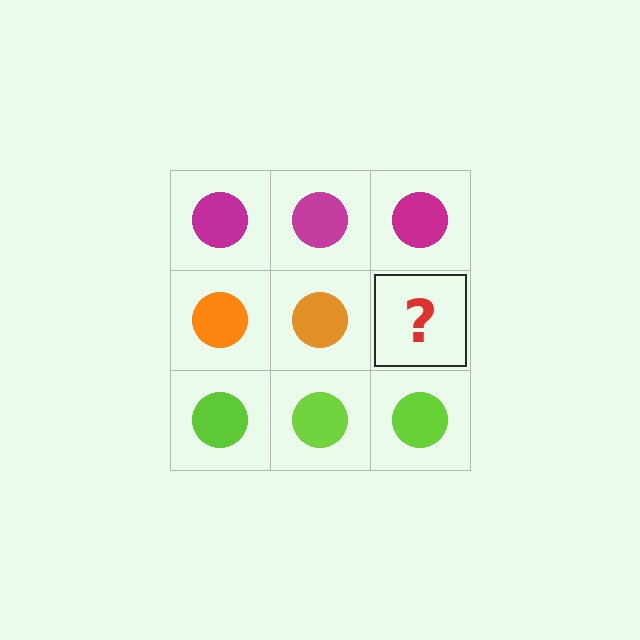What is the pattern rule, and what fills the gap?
The rule is that each row has a consistent color. The gap should be filled with an orange circle.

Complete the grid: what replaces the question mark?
The question mark should be replaced with an orange circle.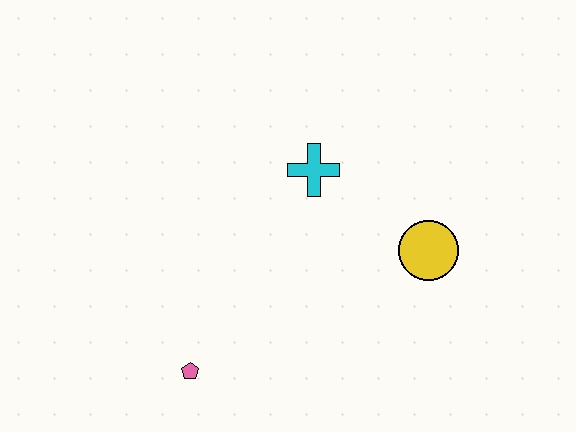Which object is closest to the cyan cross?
The yellow circle is closest to the cyan cross.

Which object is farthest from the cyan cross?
The pink pentagon is farthest from the cyan cross.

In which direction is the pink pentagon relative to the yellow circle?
The pink pentagon is to the left of the yellow circle.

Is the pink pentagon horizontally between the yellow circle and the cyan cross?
No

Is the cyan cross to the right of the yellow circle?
No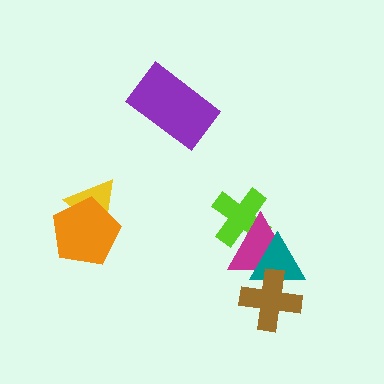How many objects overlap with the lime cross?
1 object overlaps with the lime cross.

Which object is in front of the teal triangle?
The brown cross is in front of the teal triangle.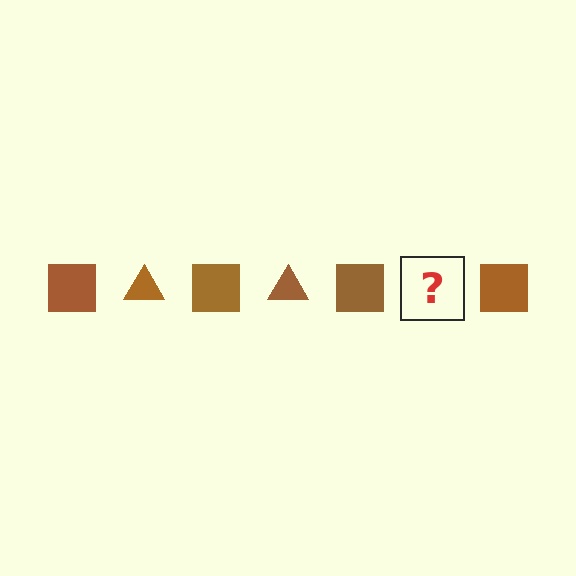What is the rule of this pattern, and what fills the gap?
The rule is that the pattern cycles through square, triangle shapes in brown. The gap should be filled with a brown triangle.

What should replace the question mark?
The question mark should be replaced with a brown triangle.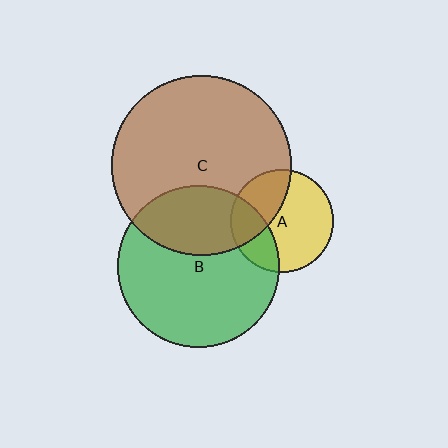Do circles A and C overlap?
Yes.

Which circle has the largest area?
Circle C (brown).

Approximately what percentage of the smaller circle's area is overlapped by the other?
Approximately 35%.